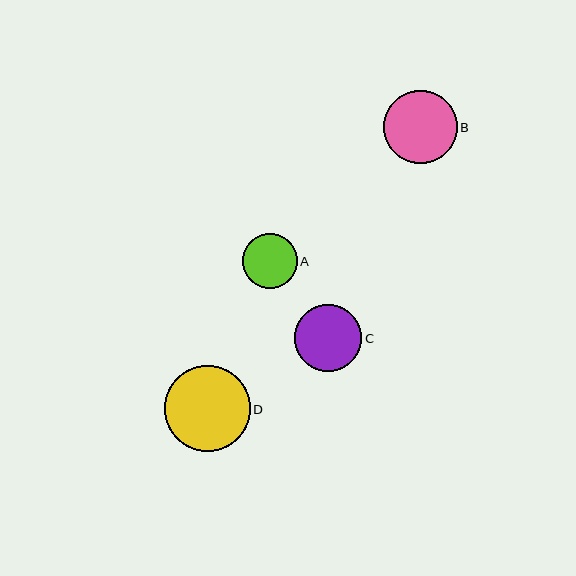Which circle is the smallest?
Circle A is the smallest with a size of approximately 55 pixels.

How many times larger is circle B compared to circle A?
Circle B is approximately 1.3 times the size of circle A.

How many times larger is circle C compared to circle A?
Circle C is approximately 1.2 times the size of circle A.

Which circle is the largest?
Circle D is the largest with a size of approximately 86 pixels.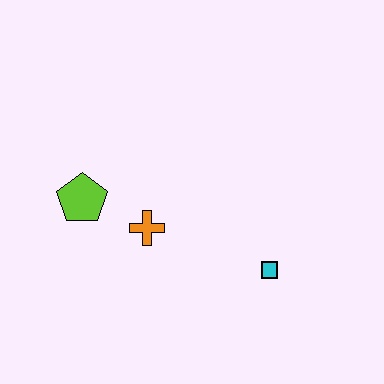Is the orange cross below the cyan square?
No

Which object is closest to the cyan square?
The orange cross is closest to the cyan square.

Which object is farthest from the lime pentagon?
The cyan square is farthest from the lime pentagon.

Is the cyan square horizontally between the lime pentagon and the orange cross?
No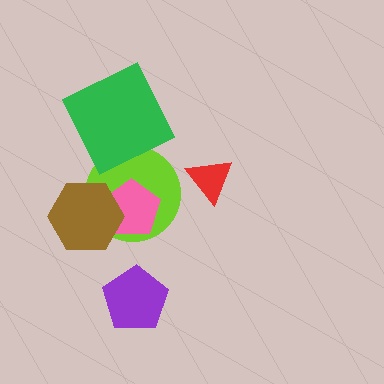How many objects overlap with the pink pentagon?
2 objects overlap with the pink pentagon.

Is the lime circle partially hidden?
Yes, it is partially covered by another shape.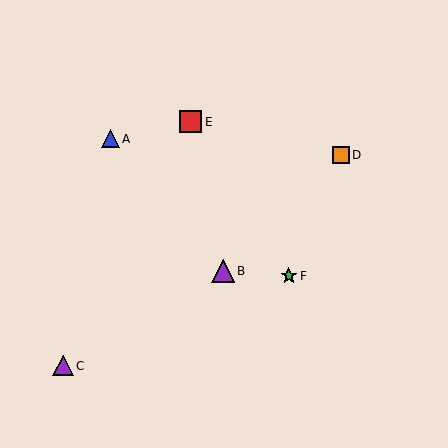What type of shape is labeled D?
Shape D is an orange square.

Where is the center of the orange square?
The center of the orange square is at (341, 155).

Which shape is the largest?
The purple triangle (labeled B) is the largest.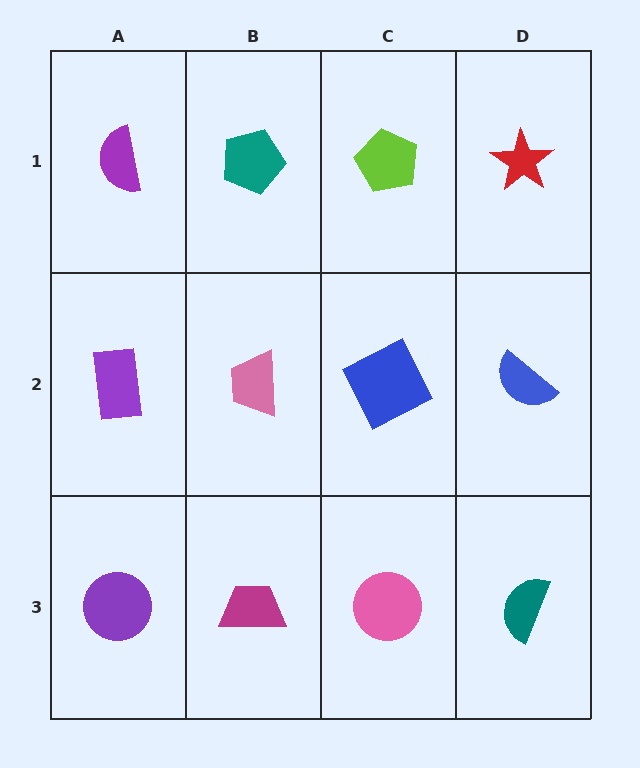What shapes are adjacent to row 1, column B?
A pink trapezoid (row 2, column B), a purple semicircle (row 1, column A), a lime pentagon (row 1, column C).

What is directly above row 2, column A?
A purple semicircle.